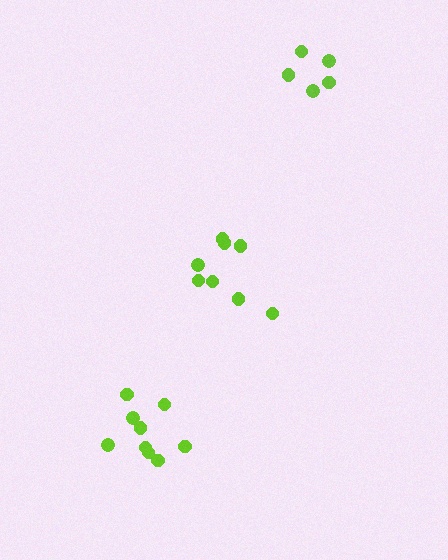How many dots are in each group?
Group 1: 9 dots, Group 2: 8 dots, Group 3: 5 dots (22 total).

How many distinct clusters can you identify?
There are 3 distinct clusters.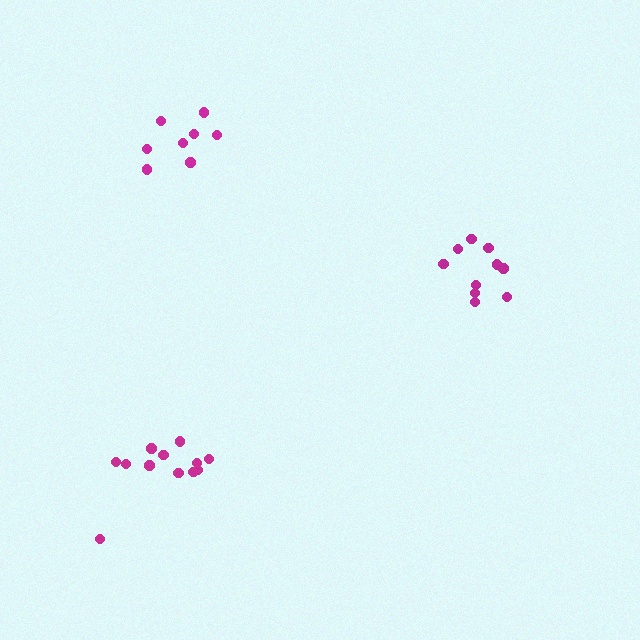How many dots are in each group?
Group 1: 10 dots, Group 2: 12 dots, Group 3: 8 dots (30 total).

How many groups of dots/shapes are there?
There are 3 groups.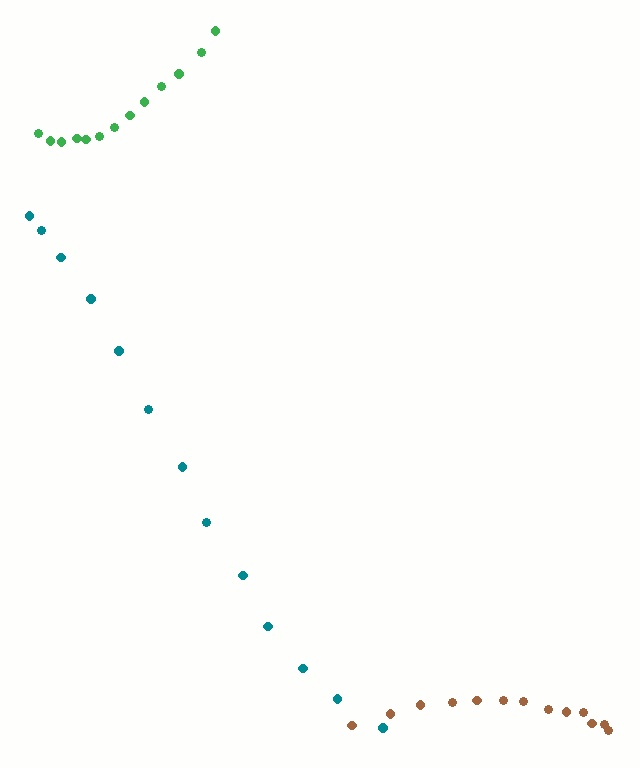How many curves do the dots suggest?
There are 3 distinct paths.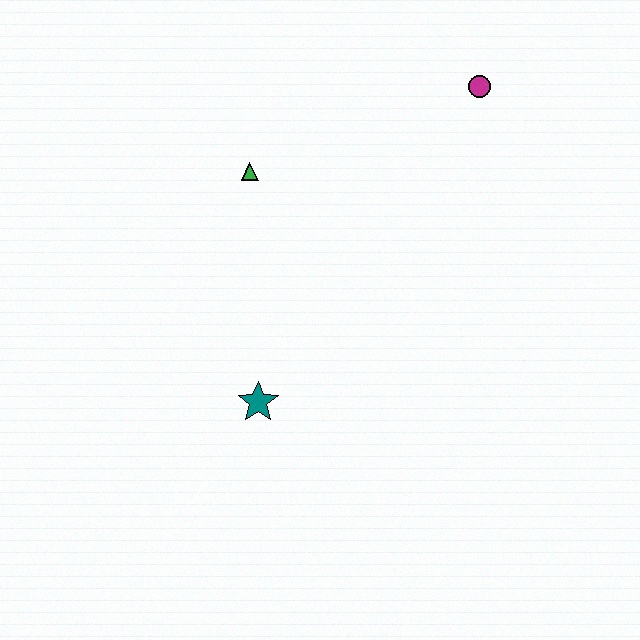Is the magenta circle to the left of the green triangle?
No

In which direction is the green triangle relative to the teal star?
The green triangle is above the teal star.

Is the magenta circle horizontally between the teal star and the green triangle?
No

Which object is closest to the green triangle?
The teal star is closest to the green triangle.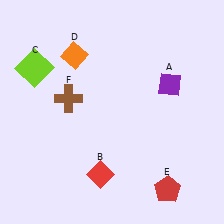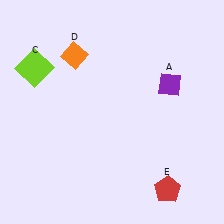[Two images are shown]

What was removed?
The brown cross (F), the red diamond (B) were removed in Image 2.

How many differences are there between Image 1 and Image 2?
There are 2 differences between the two images.